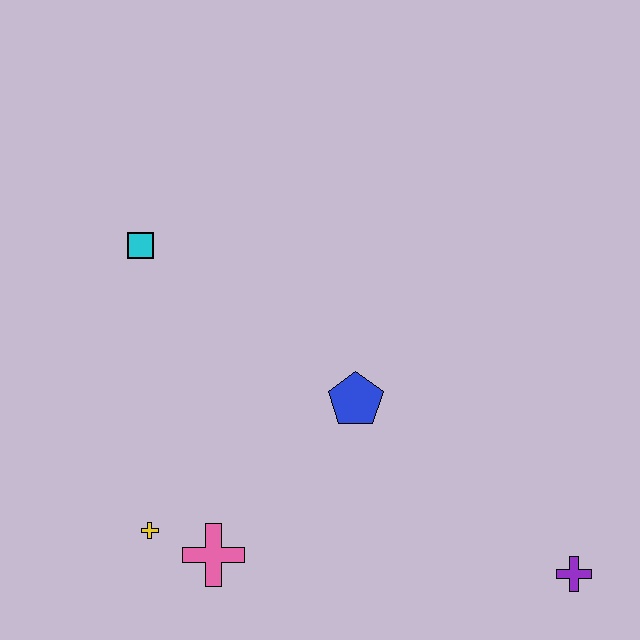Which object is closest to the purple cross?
The blue pentagon is closest to the purple cross.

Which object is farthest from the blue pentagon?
The purple cross is farthest from the blue pentagon.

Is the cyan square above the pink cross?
Yes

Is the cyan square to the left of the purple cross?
Yes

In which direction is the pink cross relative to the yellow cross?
The pink cross is to the right of the yellow cross.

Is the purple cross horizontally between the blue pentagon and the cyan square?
No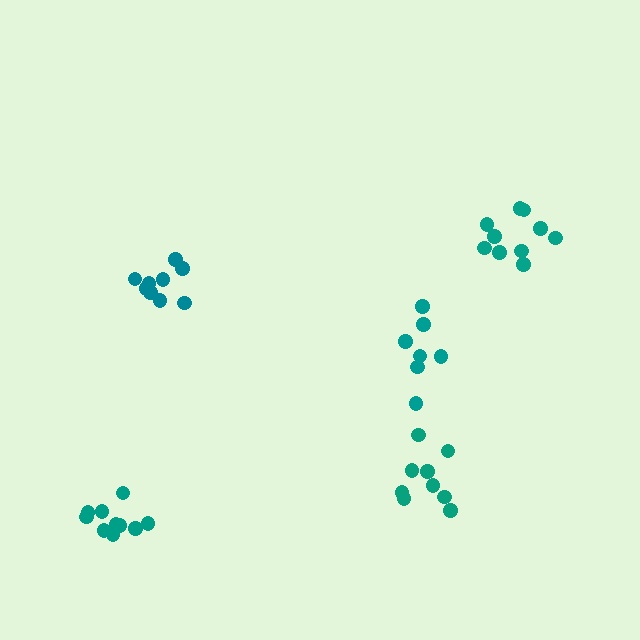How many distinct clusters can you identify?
There are 5 distinct clusters.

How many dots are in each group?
Group 1: 9 dots, Group 2: 7 dots, Group 3: 9 dots, Group 4: 11 dots, Group 5: 10 dots (46 total).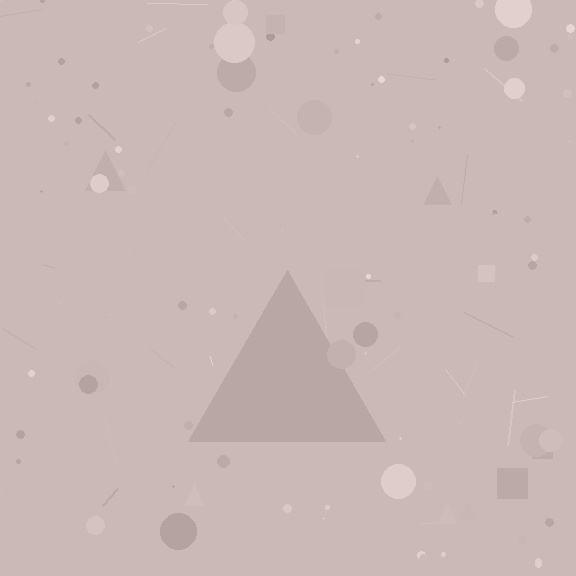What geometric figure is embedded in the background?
A triangle is embedded in the background.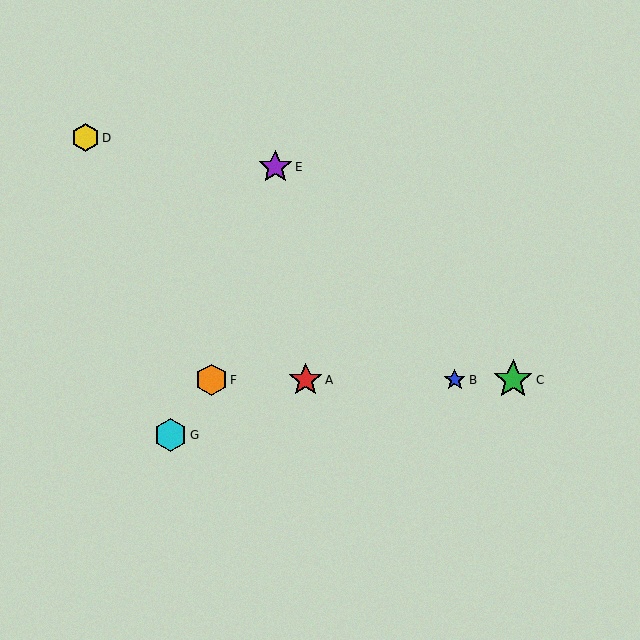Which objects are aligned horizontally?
Objects A, B, C, F are aligned horizontally.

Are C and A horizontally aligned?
Yes, both are at y≈380.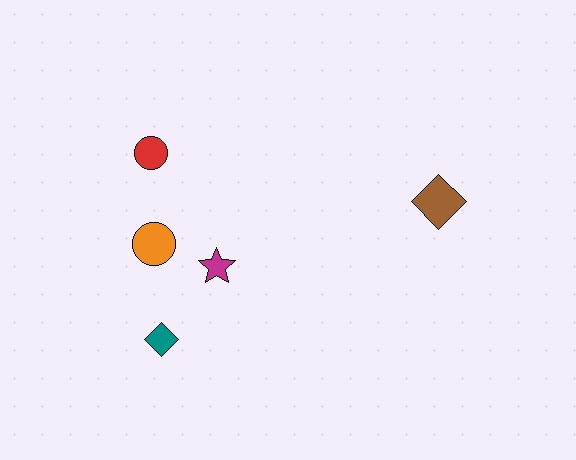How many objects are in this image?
There are 5 objects.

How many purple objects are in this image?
There are no purple objects.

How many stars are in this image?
There is 1 star.